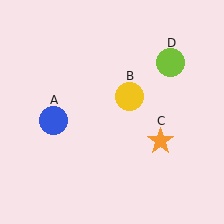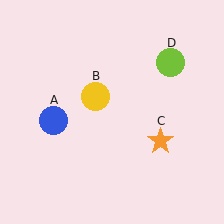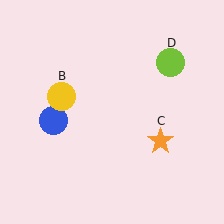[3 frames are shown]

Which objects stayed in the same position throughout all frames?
Blue circle (object A) and orange star (object C) and lime circle (object D) remained stationary.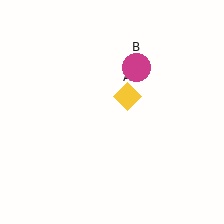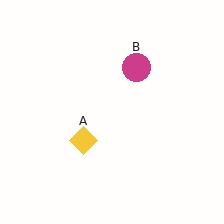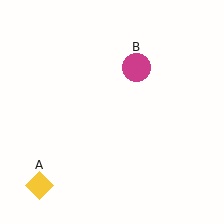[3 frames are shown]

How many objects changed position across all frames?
1 object changed position: yellow diamond (object A).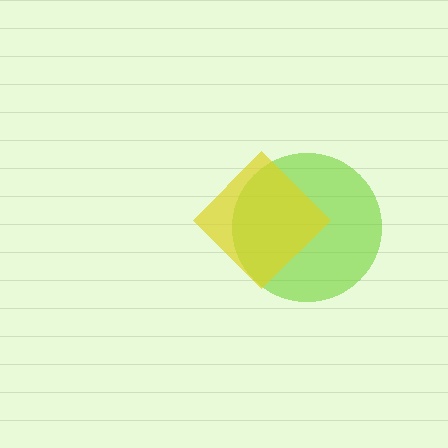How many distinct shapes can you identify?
There are 2 distinct shapes: a lime circle, a yellow diamond.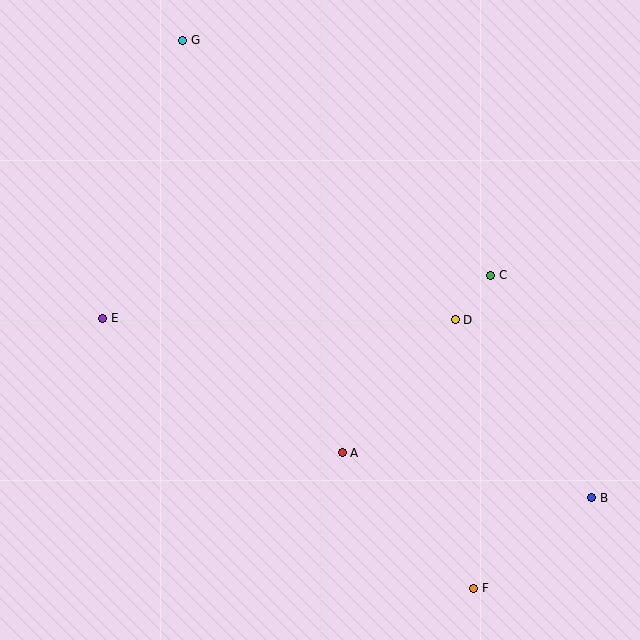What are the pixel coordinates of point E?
Point E is at (103, 318).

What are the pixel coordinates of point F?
Point F is at (474, 588).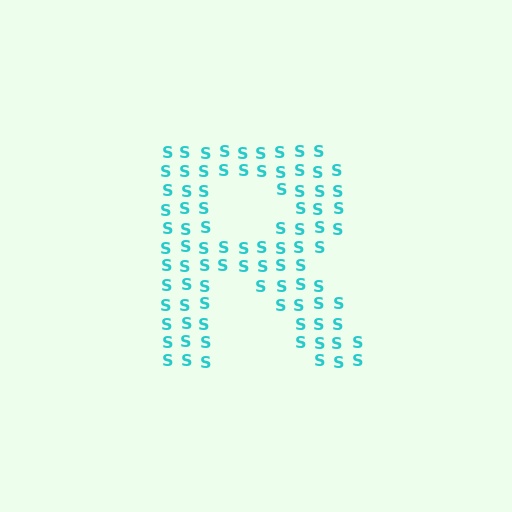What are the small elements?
The small elements are letter S's.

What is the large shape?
The large shape is the letter R.